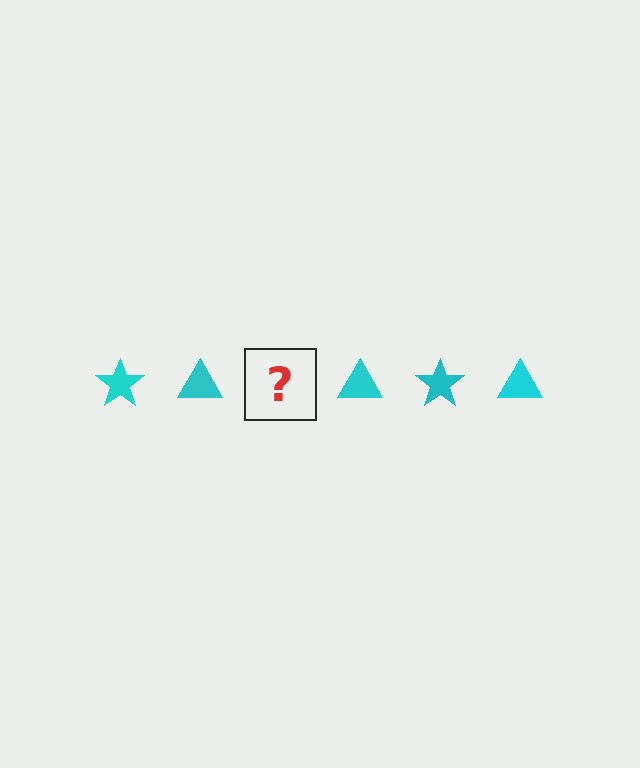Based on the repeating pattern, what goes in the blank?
The blank should be a cyan star.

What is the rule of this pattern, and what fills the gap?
The rule is that the pattern cycles through star, triangle shapes in cyan. The gap should be filled with a cyan star.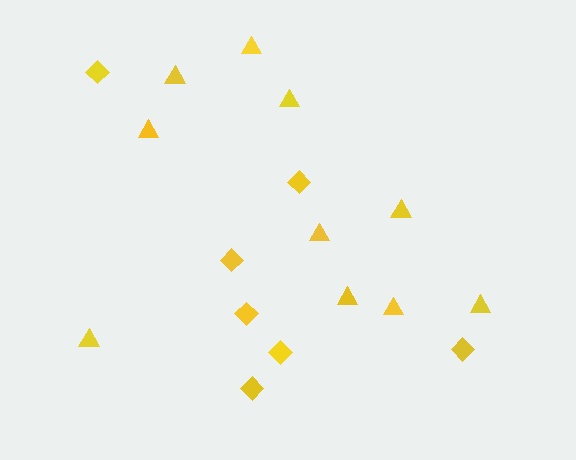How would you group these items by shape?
There are 2 groups: one group of diamonds (7) and one group of triangles (10).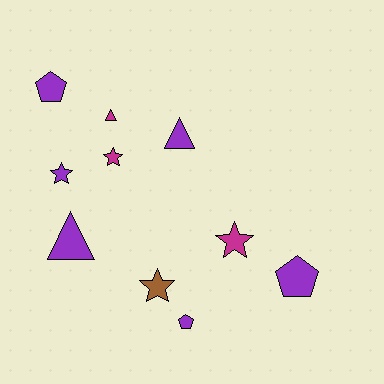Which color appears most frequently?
Purple, with 6 objects.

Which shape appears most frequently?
Star, with 4 objects.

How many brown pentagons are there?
There are no brown pentagons.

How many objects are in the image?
There are 10 objects.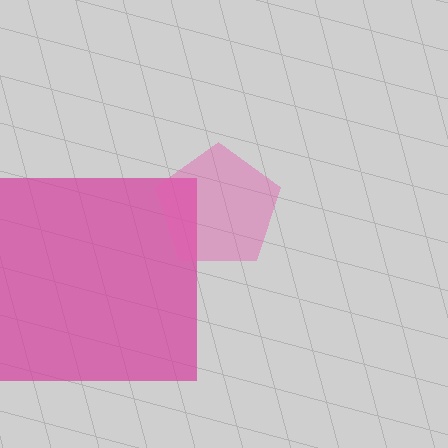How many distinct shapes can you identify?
There are 2 distinct shapes: a magenta square, a pink pentagon.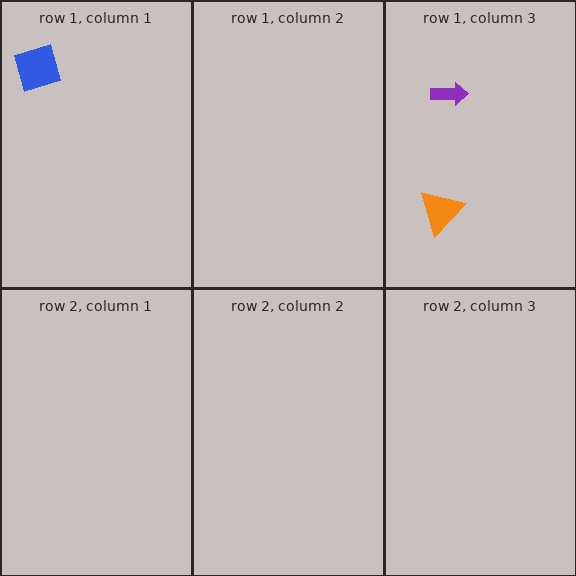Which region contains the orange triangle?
The row 1, column 3 region.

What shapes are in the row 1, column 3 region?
The purple arrow, the orange triangle.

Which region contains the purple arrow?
The row 1, column 3 region.